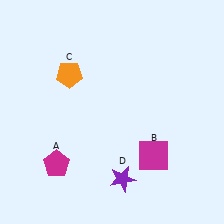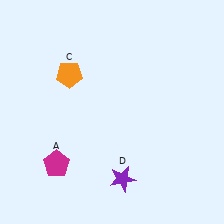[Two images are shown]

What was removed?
The magenta square (B) was removed in Image 2.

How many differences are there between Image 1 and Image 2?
There is 1 difference between the two images.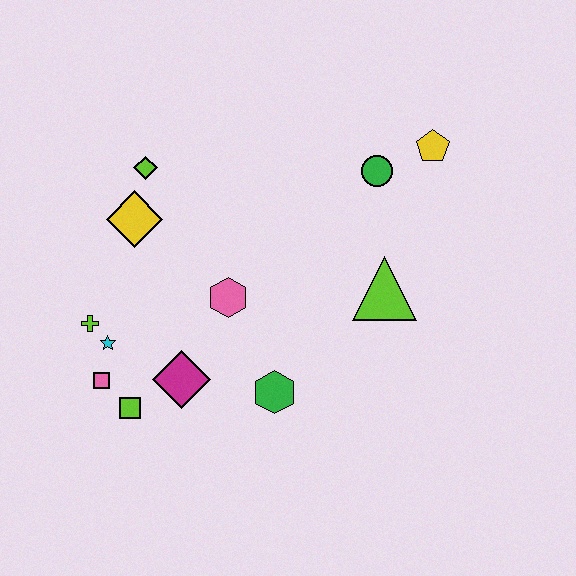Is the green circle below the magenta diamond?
No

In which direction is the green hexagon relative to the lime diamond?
The green hexagon is below the lime diamond.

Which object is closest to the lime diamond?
The yellow diamond is closest to the lime diamond.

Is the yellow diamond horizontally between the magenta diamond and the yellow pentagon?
No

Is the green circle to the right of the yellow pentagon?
No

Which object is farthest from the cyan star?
The yellow pentagon is farthest from the cyan star.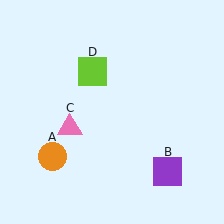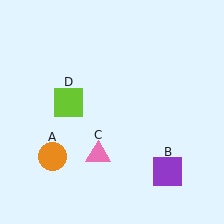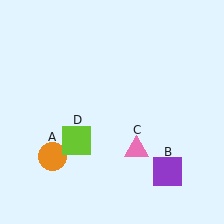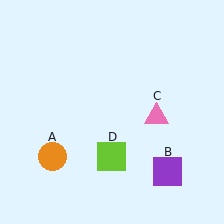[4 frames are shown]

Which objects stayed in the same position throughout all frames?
Orange circle (object A) and purple square (object B) remained stationary.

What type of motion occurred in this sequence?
The pink triangle (object C), lime square (object D) rotated counterclockwise around the center of the scene.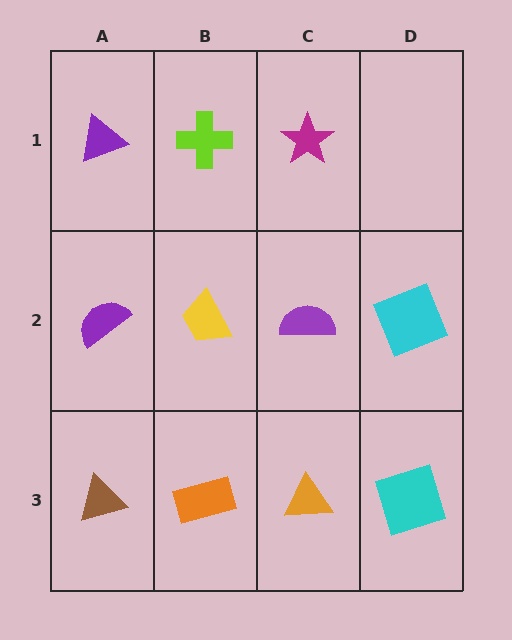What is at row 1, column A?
A purple triangle.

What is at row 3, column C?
An orange triangle.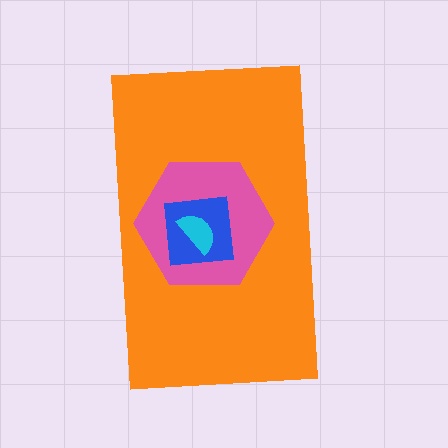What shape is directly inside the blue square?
The cyan semicircle.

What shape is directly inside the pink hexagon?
The blue square.